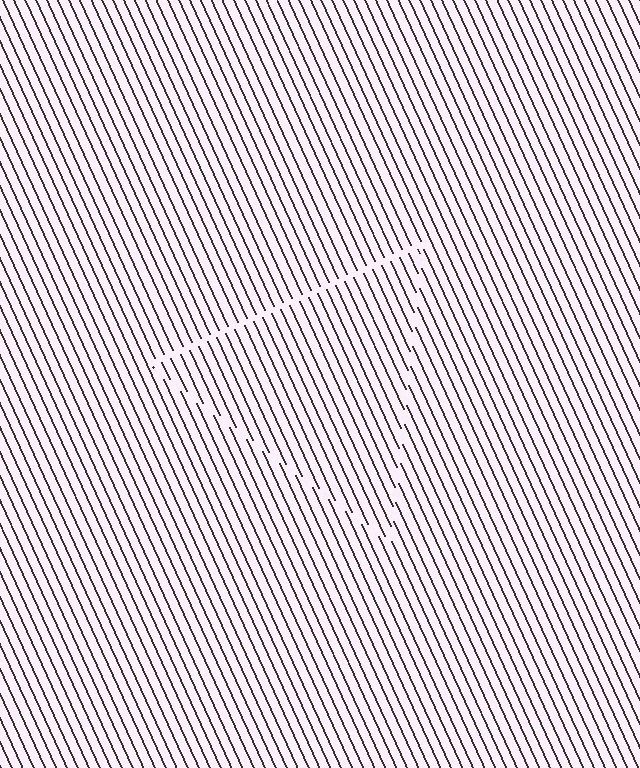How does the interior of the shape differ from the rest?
The interior of the shape contains the same grating, shifted by half a period — the contour is defined by the phase discontinuity where line-ends from the inner and outer gratings abut.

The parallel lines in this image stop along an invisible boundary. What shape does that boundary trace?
An illusory triangle. The interior of the shape contains the same grating, shifted by half a period — the contour is defined by the phase discontinuity where line-ends from the inner and outer gratings abut.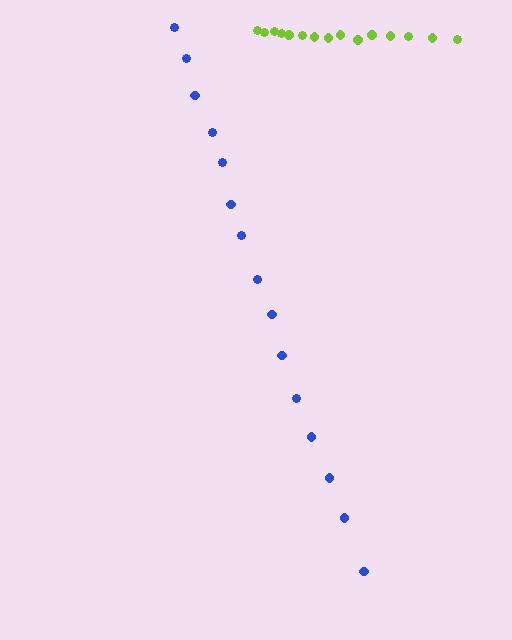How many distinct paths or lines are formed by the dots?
There are 2 distinct paths.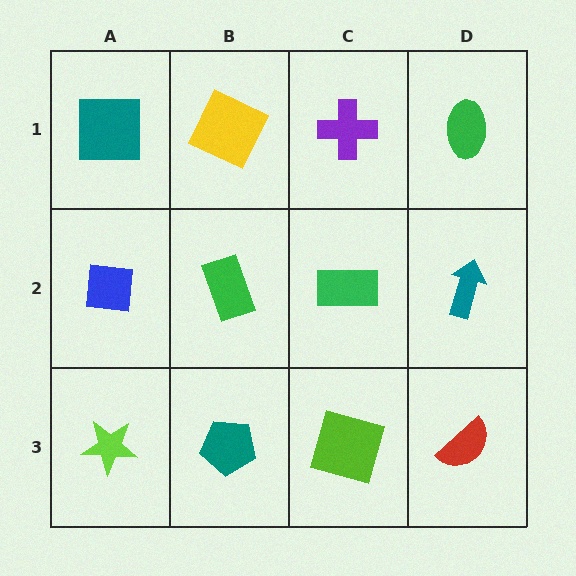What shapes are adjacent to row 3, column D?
A teal arrow (row 2, column D), a lime square (row 3, column C).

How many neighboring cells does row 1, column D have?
2.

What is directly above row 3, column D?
A teal arrow.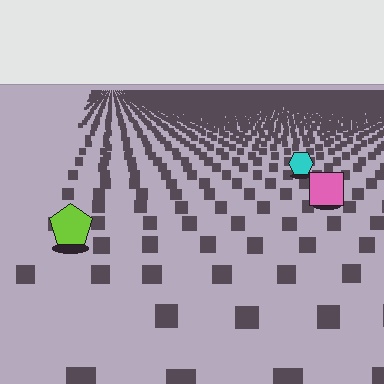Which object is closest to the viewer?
The lime pentagon is closest. The texture marks near it are larger and more spread out.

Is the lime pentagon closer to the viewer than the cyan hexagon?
Yes. The lime pentagon is closer — you can tell from the texture gradient: the ground texture is coarser near it.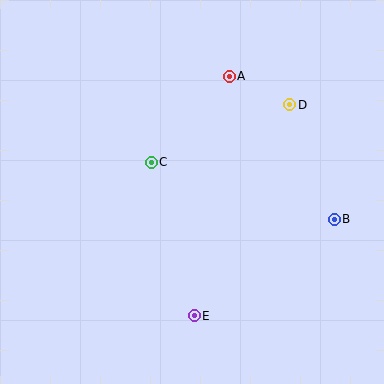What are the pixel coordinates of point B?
Point B is at (334, 219).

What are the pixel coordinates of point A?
Point A is at (229, 76).